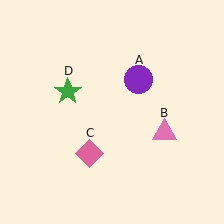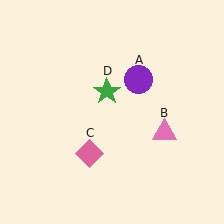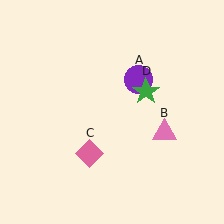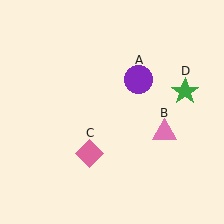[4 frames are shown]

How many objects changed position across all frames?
1 object changed position: green star (object D).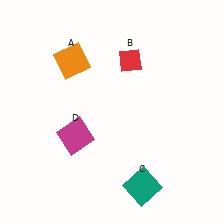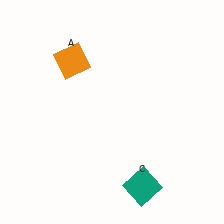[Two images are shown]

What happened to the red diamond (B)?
The red diamond (B) was removed in Image 2. It was in the top-right area of Image 1.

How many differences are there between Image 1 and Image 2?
There are 2 differences between the two images.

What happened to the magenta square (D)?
The magenta square (D) was removed in Image 2. It was in the bottom-left area of Image 1.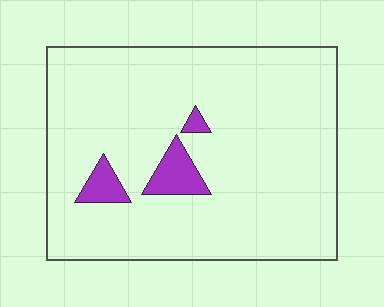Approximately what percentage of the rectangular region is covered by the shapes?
Approximately 5%.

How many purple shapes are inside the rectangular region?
3.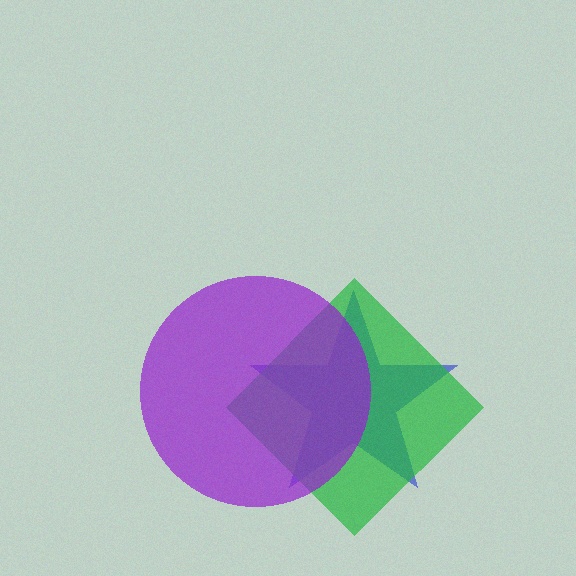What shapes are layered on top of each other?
The layered shapes are: a blue star, a green diamond, a purple circle.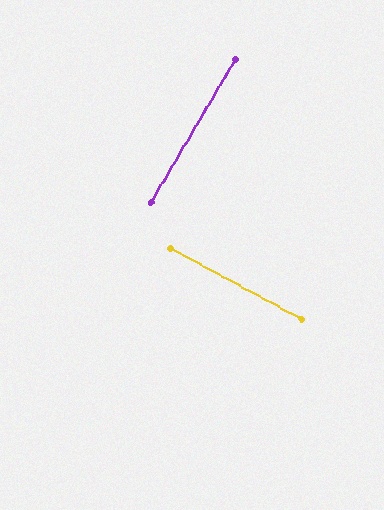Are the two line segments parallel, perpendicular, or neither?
Perpendicular — they meet at approximately 88°.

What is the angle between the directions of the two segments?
Approximately 88 degrees.